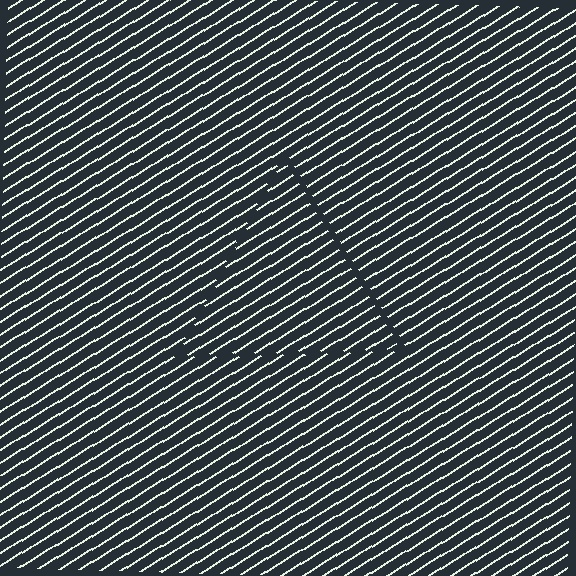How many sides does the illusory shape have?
3 sides — the line-ends trace a triangle.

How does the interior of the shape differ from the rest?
The interior of the shape contains the same grating, shifted by half a period — the contour is defined by the phase discontinuity where line-ends from the inner and outer gratings abut.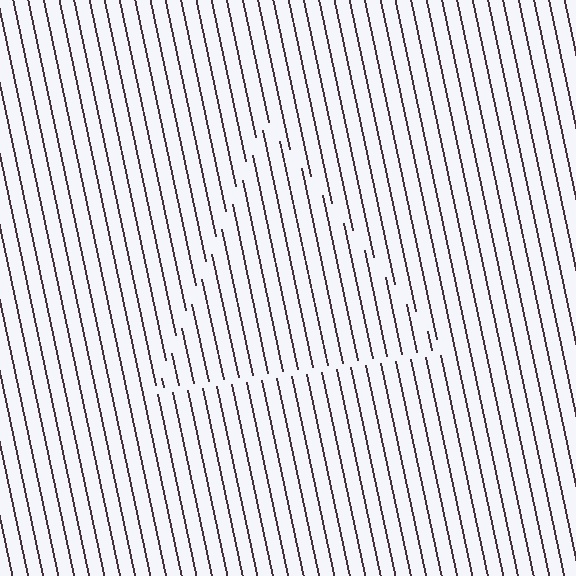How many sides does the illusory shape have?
3 sides — the line-ends trace a triangle.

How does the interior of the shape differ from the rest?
The interior of the shape contains the same grating, shifted by half a period — the contour is defined by the phase discontinuity where line-ends from the inner and outer gratings abut.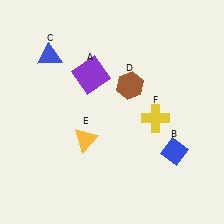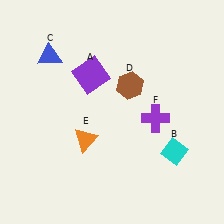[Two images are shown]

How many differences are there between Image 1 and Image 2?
There are 3 differences between the two images.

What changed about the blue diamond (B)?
In Image 1, B is blue. In Image 2, it changed to cyan.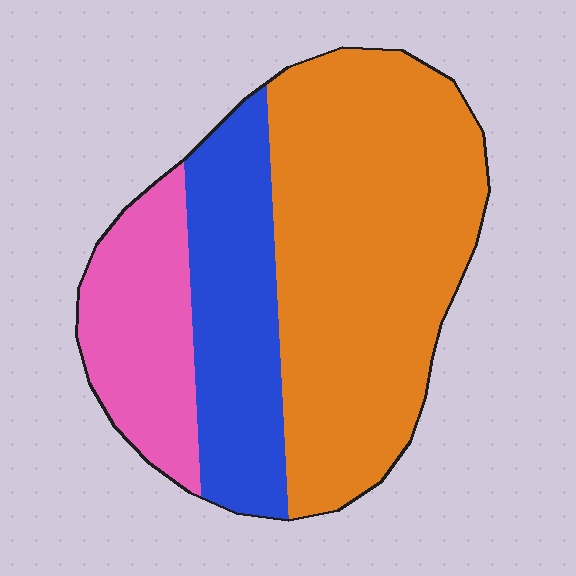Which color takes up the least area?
Pink, at roughly 20%.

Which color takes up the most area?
Orange, at roughly 55%.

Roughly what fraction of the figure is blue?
Blue covers around 25% of the figure.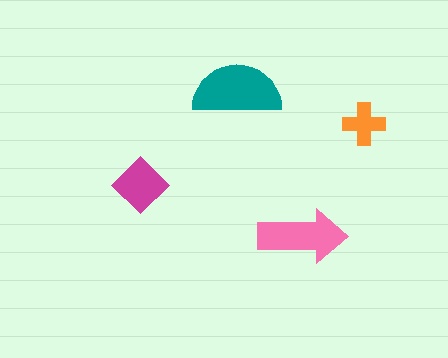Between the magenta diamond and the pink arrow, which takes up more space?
The pink arrow.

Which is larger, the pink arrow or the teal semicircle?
The teal semicircle.